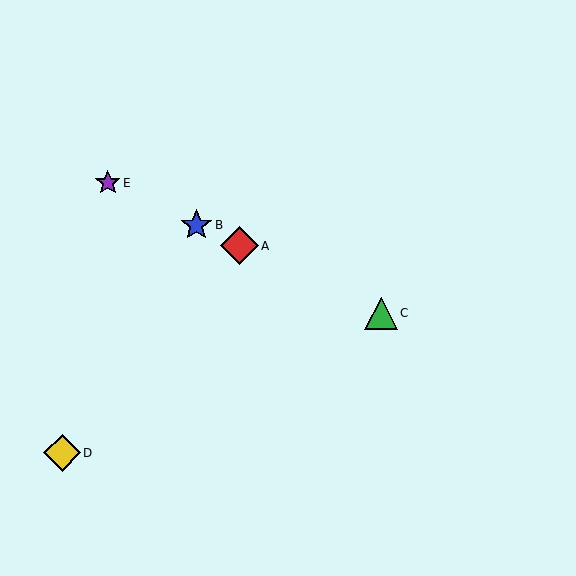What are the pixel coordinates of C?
Object C is at (381, 313).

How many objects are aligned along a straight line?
4 objects (A, B, C, E) are aligned along a straight line.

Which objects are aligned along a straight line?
Objects A, B, C, E are aligned along a straight line.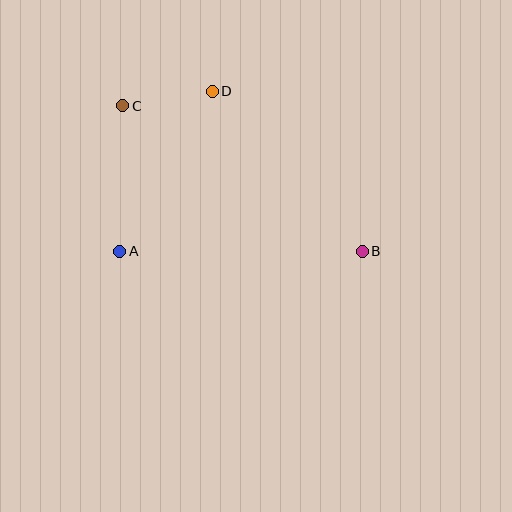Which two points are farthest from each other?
Points B and C are farthest from each other.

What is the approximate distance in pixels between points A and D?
The distance between A and D is approximately 185 pixels.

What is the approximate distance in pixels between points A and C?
The distance between A and C is approximately 145 pixels.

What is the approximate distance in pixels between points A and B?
The distance between A and B is approximately 242 pixels.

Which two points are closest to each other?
Points C and D are closest to each other.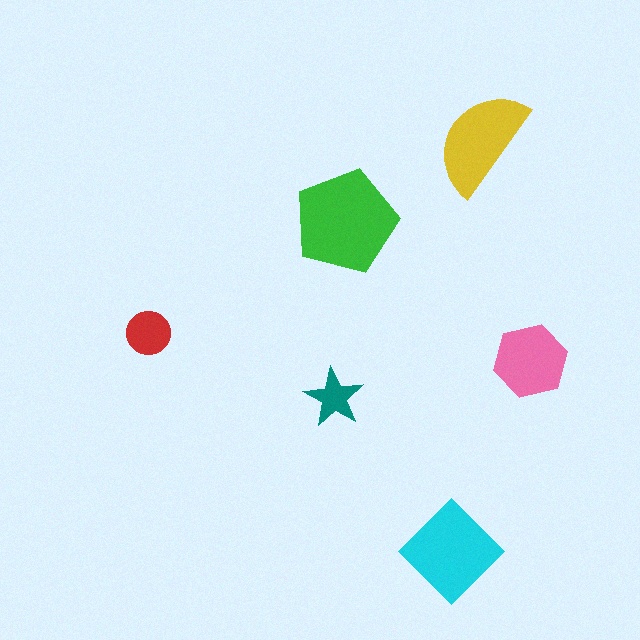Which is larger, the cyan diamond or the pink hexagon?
The cyan diamond.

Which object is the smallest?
The teal star.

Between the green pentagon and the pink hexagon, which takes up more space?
The green pentagon.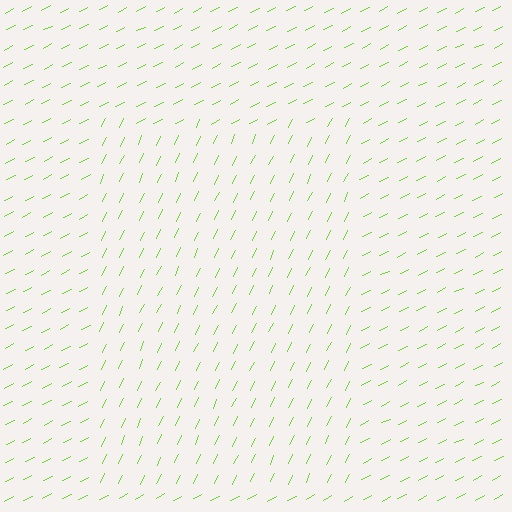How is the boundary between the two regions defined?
The boundary is defined purely by a change in line orientation (approximately 38 degrees difference). All lines are the same color and thickness.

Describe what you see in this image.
The image is filled with small lime line segments. A rectangle region in the image has lines oriented differently from the surrounding lines, creating a visible texture boundary.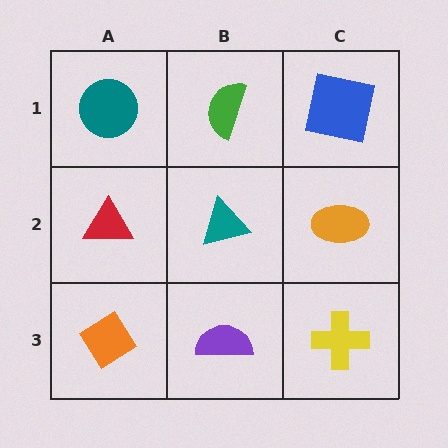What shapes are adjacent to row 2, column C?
A blue square (row 1, column C), a yellow cross (row 3, column C), a teal triangle (row 2, column B).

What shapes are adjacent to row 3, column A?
A red triangle (row 2, column A), a purple semicircle (row 3, column B).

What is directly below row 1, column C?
An orange ellipse.